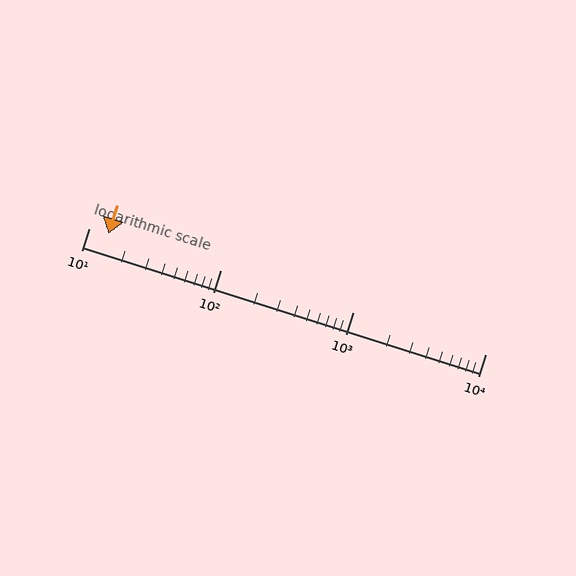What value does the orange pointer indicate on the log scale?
The pointer indicates approximately 14.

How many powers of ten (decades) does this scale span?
The scale spans 3 decades, from 10 to 10000.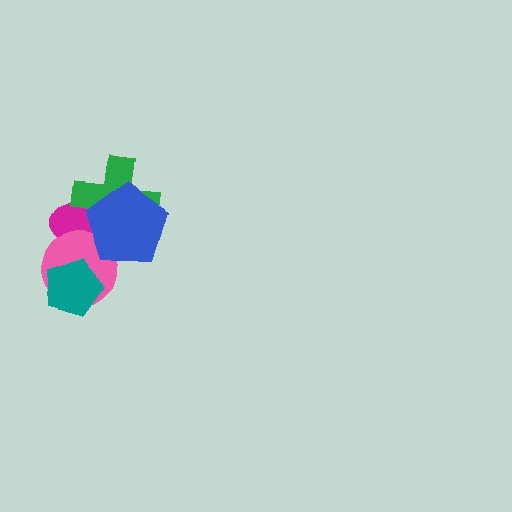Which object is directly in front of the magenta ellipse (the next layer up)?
The green cross is directly in front of the magenta ellipse.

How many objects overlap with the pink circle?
3 objects overlap with the pink circle.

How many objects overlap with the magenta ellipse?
3 objects overlap with the magenta ellipse.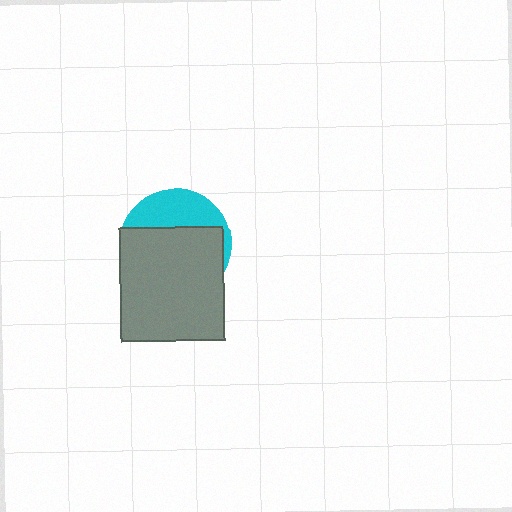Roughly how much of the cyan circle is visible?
A small part of it is visible (roughly 33%).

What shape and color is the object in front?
The object in front is a gray rectangle.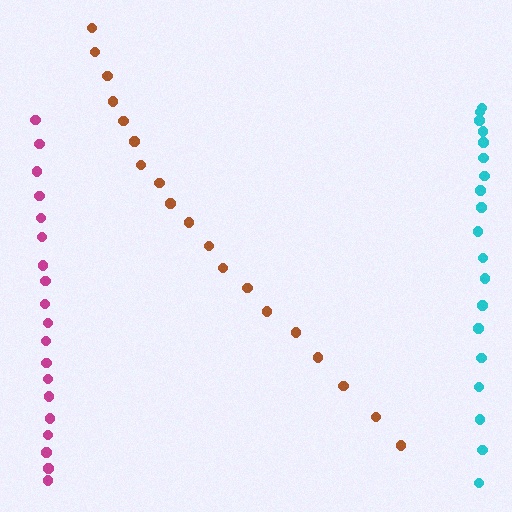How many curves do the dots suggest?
There are 3 distinct paths.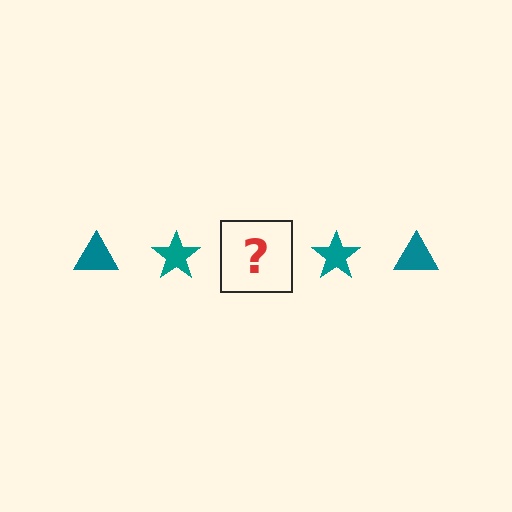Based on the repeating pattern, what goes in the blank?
The blank should be a teal triangle.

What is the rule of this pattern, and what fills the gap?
The rule is that the pattern cycles through triangle, star shapes in teal. The gap should be filled with a teal triangle.